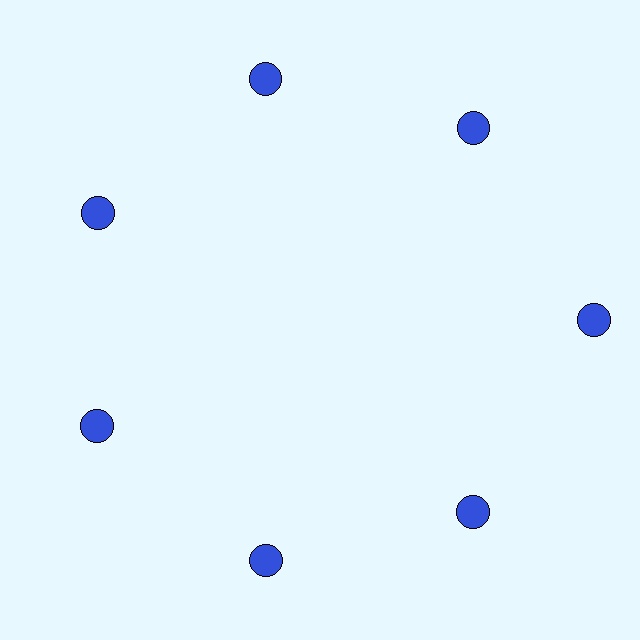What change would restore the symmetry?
The symmetry would be restored by moving it inward, back onto the ring so that all 7 circles sit at equal angles and equal distance from the center.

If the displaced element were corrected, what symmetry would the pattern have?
It would have 7-fold rotational symmetry — the pattern would map onto itself every 51 degrees.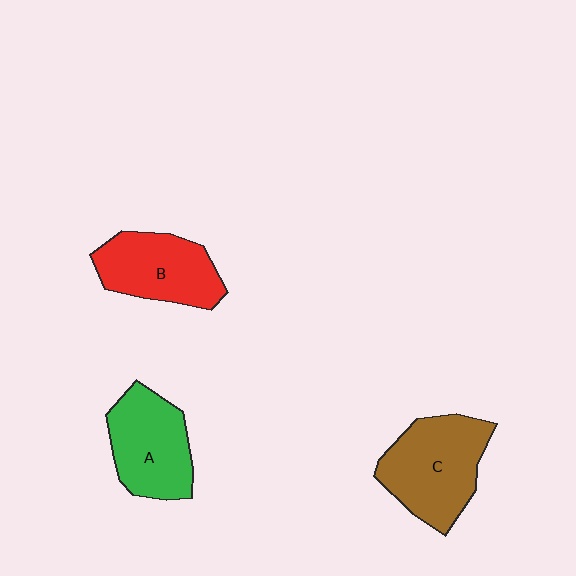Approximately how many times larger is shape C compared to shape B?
Approximately 1.2 times.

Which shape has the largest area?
Shape C (brown).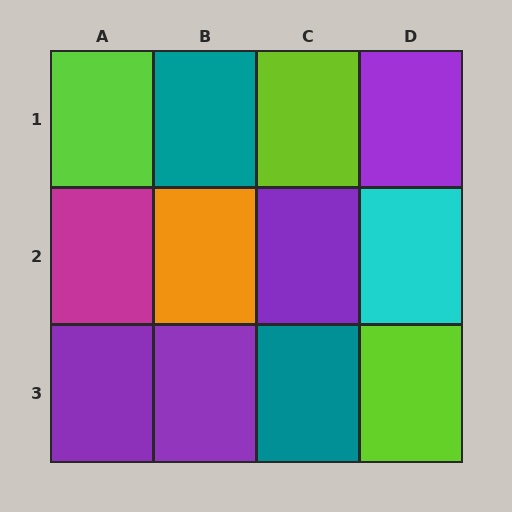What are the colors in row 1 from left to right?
Lime, teal, lime, purple.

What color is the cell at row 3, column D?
Lime.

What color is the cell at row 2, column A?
Magenta.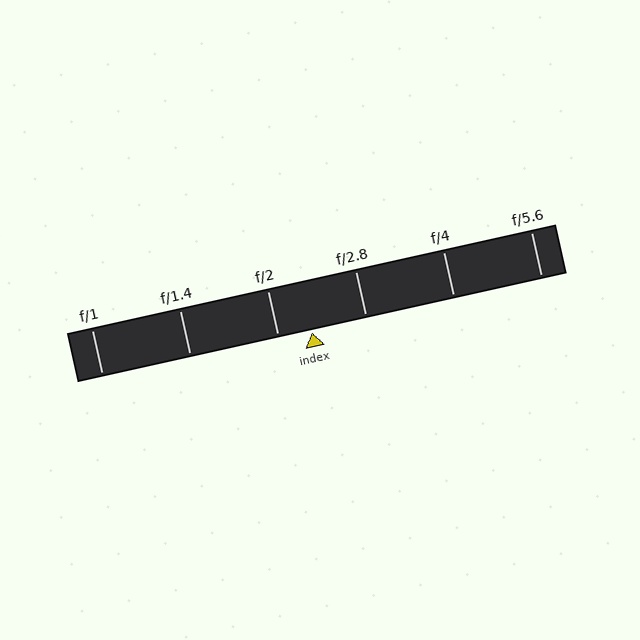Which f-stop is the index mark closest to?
The index mark is closest to f/2.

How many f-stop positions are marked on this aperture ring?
There are 6 f-stop positions marked.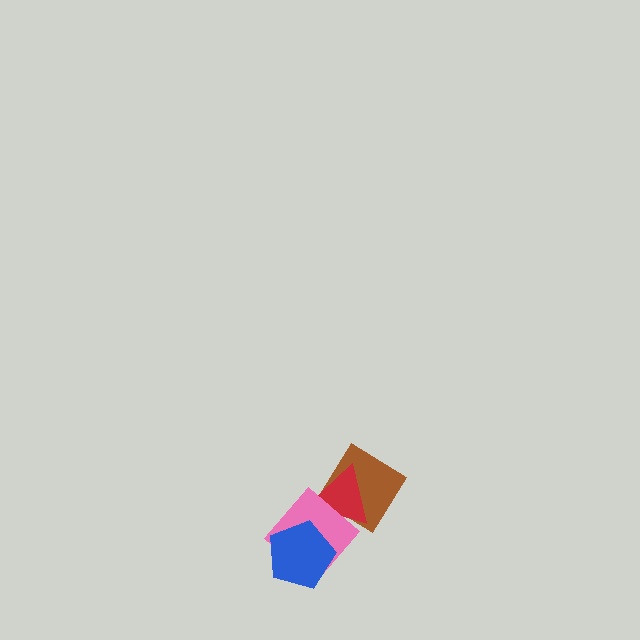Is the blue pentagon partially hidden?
No, no other shape covers it.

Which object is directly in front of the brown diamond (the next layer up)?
The red triangle is directly in front of the brown diamond.